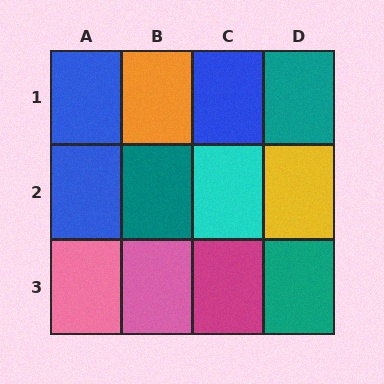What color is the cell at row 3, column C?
Magenta.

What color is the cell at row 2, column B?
Teal.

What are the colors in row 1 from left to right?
Blue, orange, blue, teal.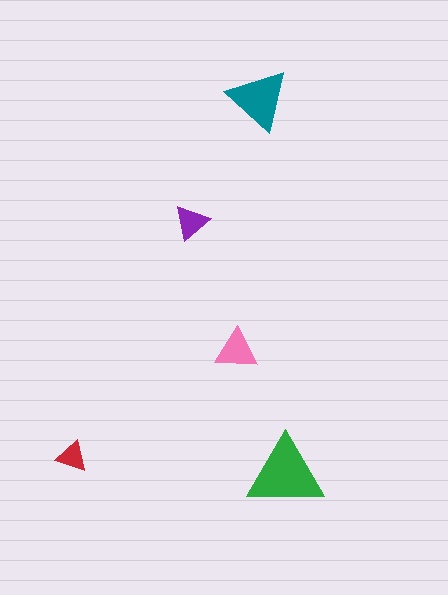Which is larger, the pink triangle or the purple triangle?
The pink one.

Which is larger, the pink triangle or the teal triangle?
The teal one.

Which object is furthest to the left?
The red triangle is leftmost.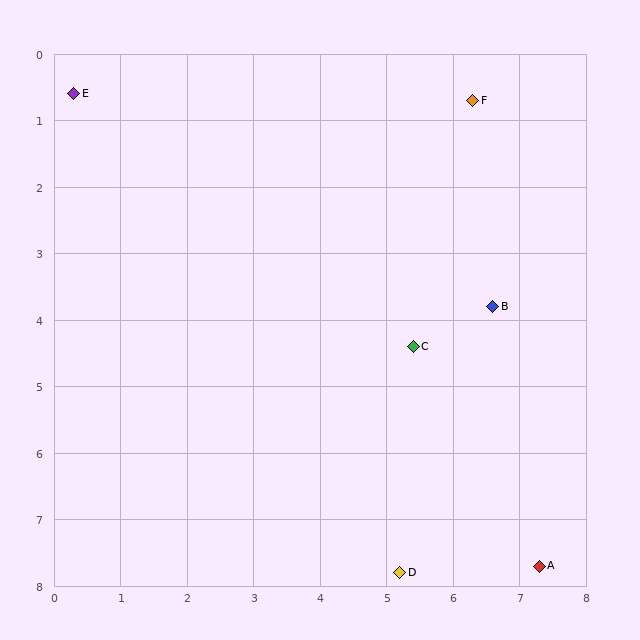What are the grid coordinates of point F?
Point F is at approximately (6.3, 0.7).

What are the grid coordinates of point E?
Point E is at approximately (0.3, 0.6).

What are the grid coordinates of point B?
Point B is at approximately (6.6, 3.8).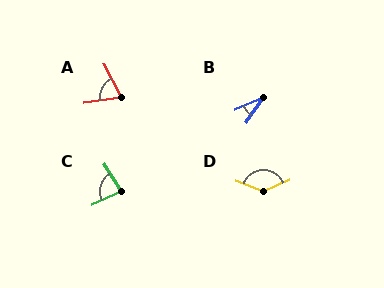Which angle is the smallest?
B, at approximately 33 degrees.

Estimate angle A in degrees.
Approximately 70 degrees.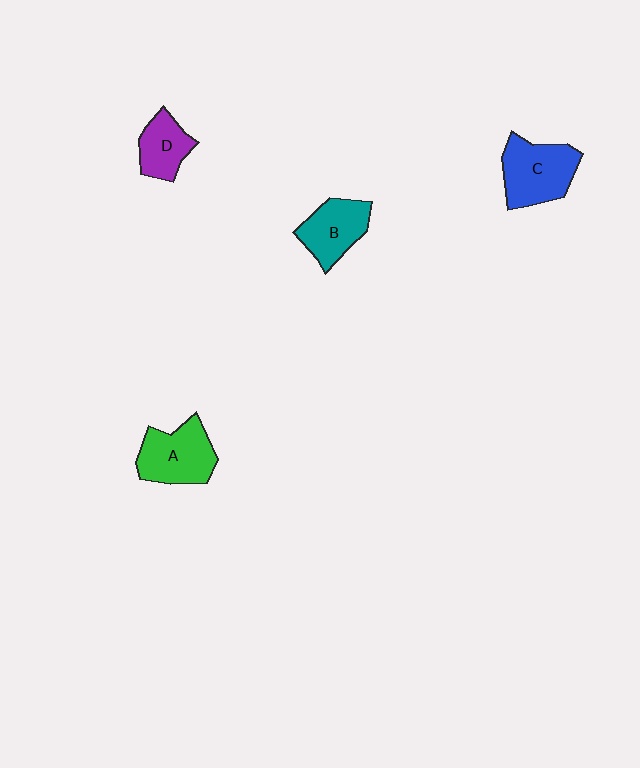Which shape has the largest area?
Shape C (blue).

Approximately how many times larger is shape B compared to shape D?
Approximately 1.3 times.